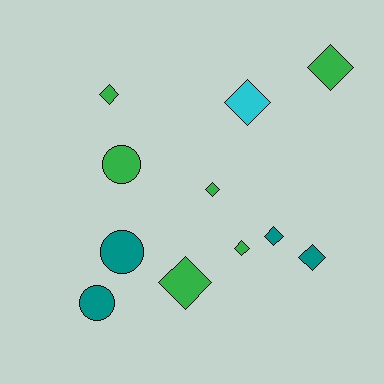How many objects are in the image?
There are 11 objects.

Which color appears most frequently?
Green, with 6 objects.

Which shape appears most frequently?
Diamond, with 8 objects.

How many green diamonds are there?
There are 5 green diamonds.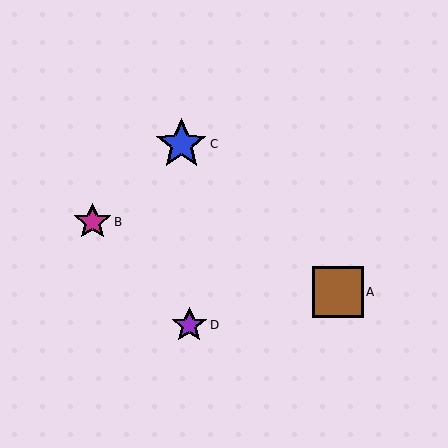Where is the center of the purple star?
The center of the purple star is at (189, 325).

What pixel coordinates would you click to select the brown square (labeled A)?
Click at (338, 292) to select the brown square A.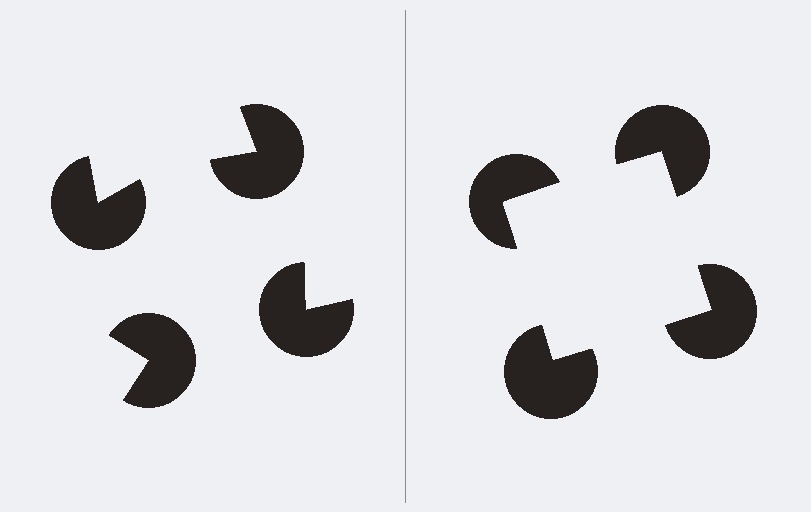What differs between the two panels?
The pac-man discs are positioned identically on both sides; only the wedge orientations differ. On the right they align to a square; on the left they are misaligned.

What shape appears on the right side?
An illusory square.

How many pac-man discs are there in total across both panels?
8 — 4 on each side.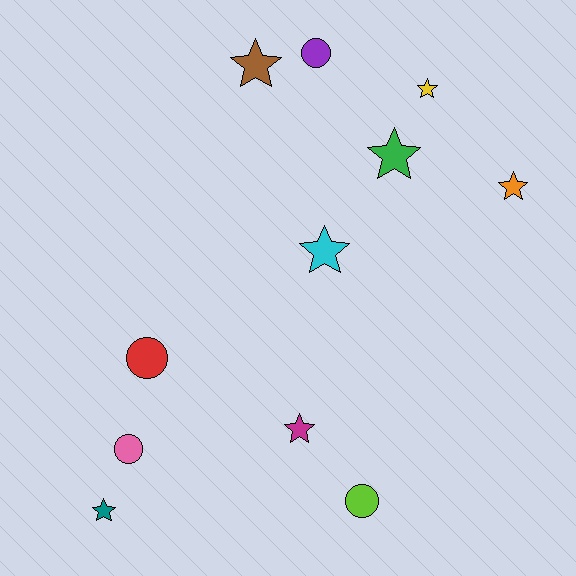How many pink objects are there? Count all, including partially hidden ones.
There is 1 pink object.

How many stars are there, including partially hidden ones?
There are 7 stars.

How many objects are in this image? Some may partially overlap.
There are 11 objects.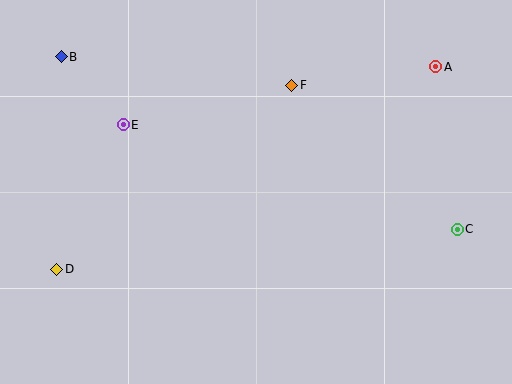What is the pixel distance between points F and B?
The distance between F and B is 232 pixels.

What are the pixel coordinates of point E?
Point E is at (123, 125).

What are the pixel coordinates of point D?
Point D is at (57, 269).